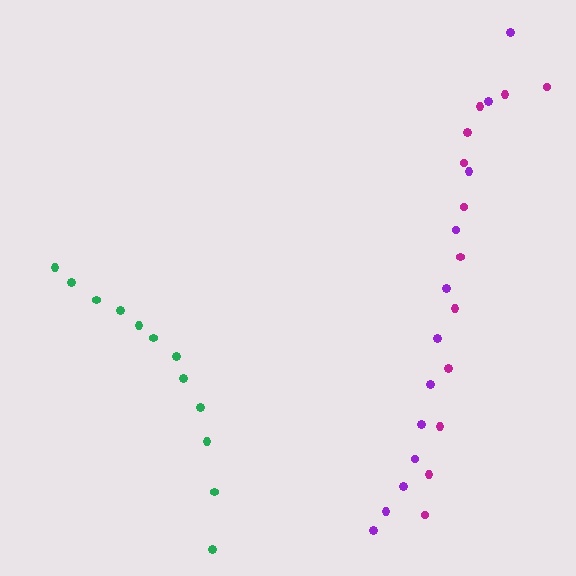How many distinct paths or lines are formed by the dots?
There are 3 distinct paths.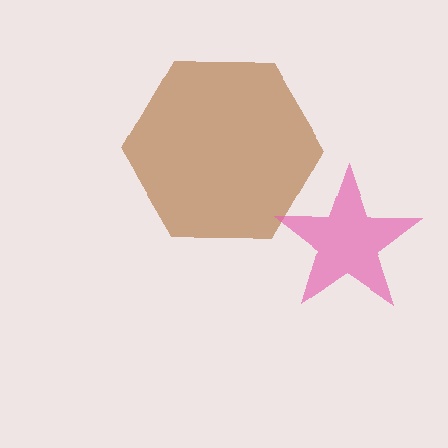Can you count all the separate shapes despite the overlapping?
Yes, there are 2 separate shapes.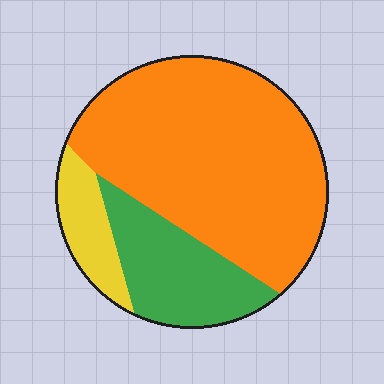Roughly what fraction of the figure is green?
Green takes up about one fifth (1/5) of the figure.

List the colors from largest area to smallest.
From largest to smallest: orange, green, yellow.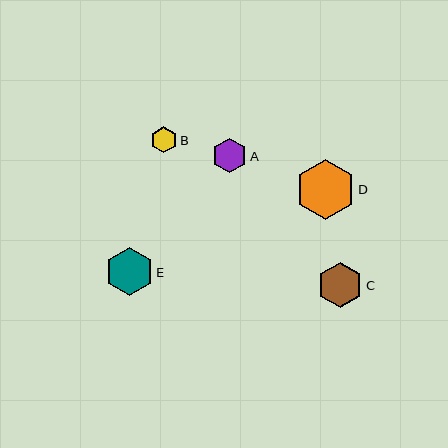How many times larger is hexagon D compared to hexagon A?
Hexagon D is approximately 1.7 times the size of hexagon A.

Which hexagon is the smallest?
Hexagon B is the smallest with a size of approximately 26 pixels.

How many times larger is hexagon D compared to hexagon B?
Hexagon D is approximately 2.3 times the size of hexagon B.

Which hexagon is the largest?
Hexagon D is the largest with a size of approximately 60 pixels.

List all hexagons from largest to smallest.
From largest to smallest: D, E, C, A, B.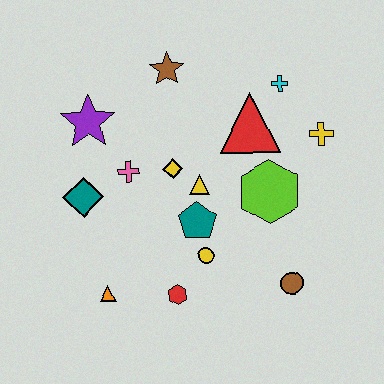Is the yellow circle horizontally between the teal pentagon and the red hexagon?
No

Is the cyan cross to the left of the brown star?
No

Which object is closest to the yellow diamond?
The yellow triangle is closest to the yellow diamond.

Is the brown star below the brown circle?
No